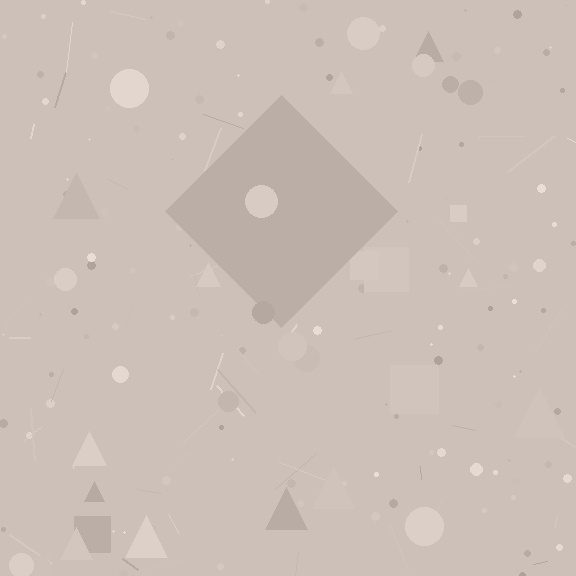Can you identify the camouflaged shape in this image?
The camouflaged shape is a diamond.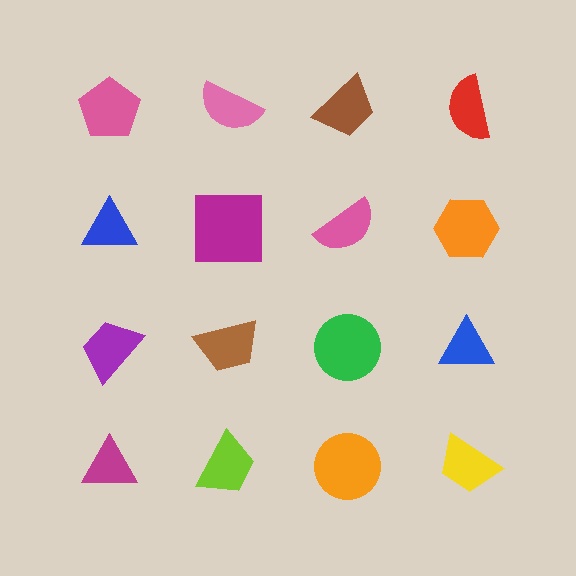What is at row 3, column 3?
A green circle.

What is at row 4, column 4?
A yellow trapezoid.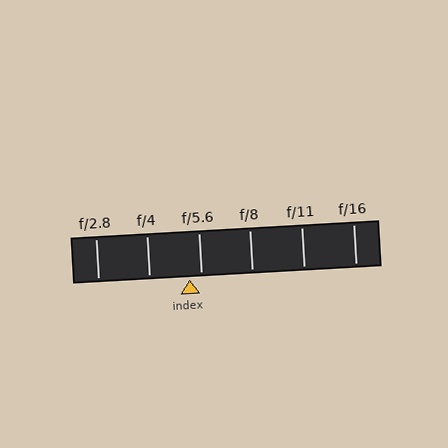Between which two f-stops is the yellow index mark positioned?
The index mark is between f/4 and f/5.6.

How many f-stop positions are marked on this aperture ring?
There are 6 f-stop positions marked.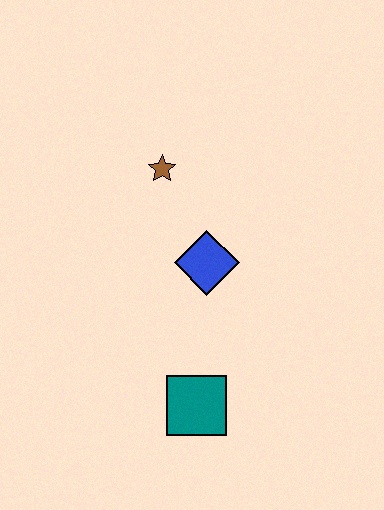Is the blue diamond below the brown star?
Yes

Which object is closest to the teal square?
The blue diamond is closest to the teal square.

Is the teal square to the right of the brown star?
Yes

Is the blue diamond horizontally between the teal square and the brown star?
No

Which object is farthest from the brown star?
The teal square is farthest from the brown star.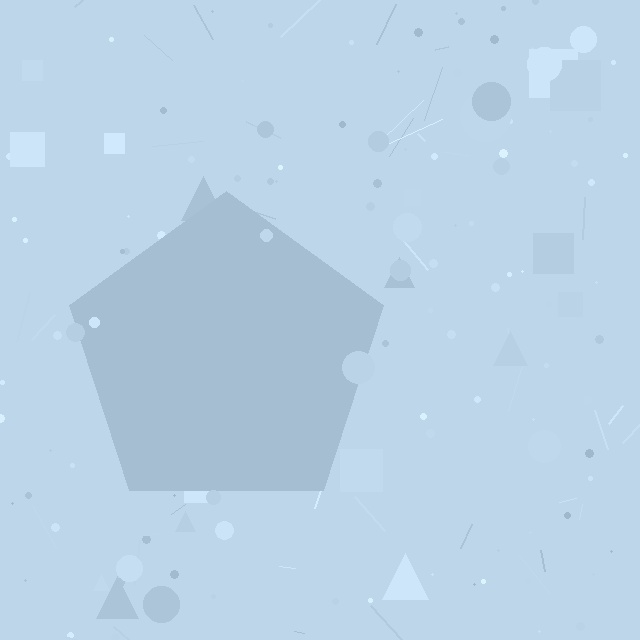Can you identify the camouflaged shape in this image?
The camouflaged shape is a pentagon.